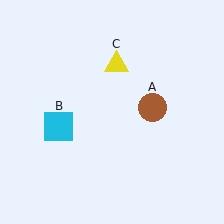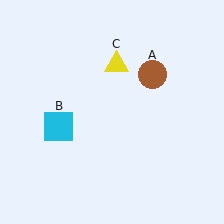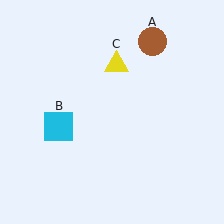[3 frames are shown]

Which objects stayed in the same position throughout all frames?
Cyan square (object B) and yellow triangle (object C) remained stationary.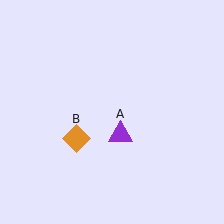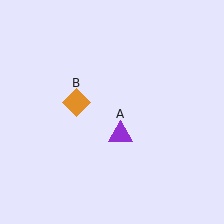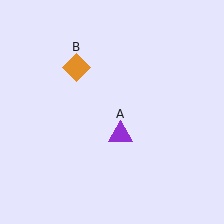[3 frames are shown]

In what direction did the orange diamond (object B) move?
The orange diamond (object B) moved up.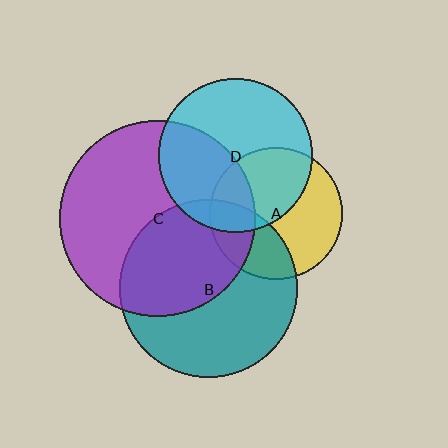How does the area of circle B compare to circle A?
Approximately 1.8 times.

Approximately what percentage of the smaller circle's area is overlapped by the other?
Approximately 25%.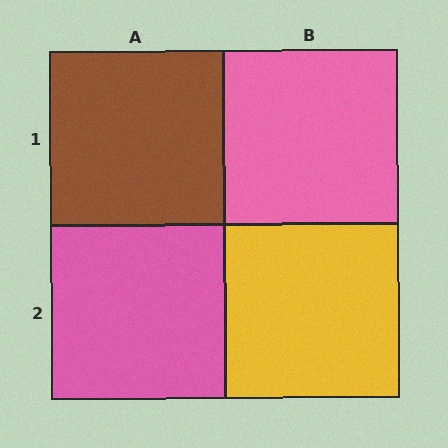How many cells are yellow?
1 cell is yellow.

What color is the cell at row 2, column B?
Yellow.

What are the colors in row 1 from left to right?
Brown, pink.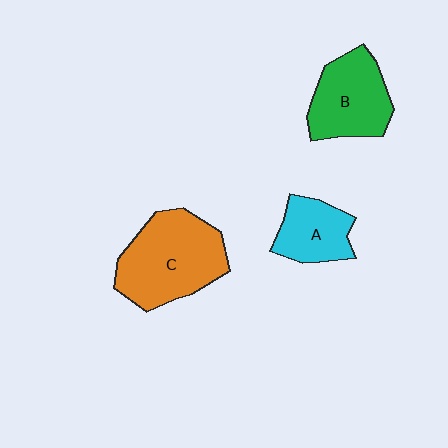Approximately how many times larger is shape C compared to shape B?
Approximately 1.4 times.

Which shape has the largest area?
Shape C (orange).